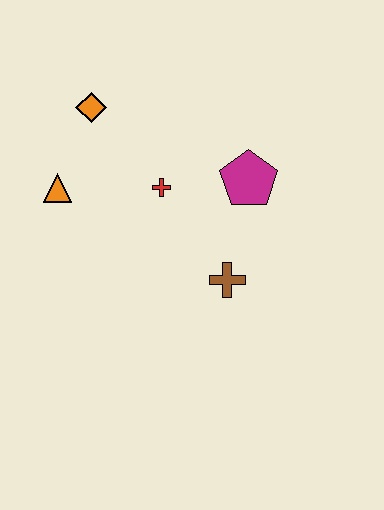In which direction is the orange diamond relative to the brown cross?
The orange diamond is above the brown cross.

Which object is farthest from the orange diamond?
The brown cross is farthest from the orange diamond.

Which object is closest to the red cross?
The magenta pentagon is closest to the red cross.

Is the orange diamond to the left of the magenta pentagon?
Yes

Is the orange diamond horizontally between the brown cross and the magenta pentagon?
No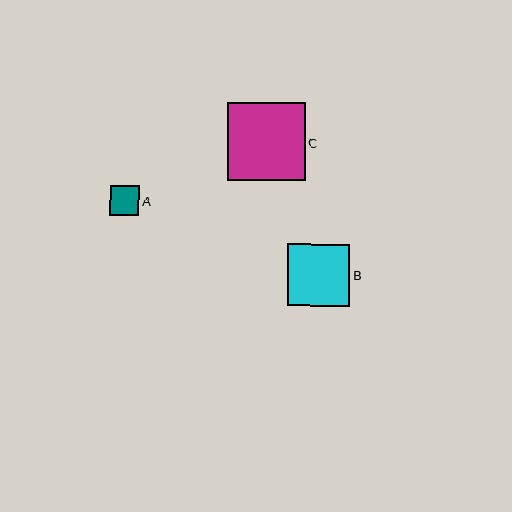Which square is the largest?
Square C is the largest with a size of approximately 78 pixels.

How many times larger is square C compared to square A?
Square C is approximately 2.6 times the size of square A.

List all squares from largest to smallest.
From largest to smallest: C, B, A.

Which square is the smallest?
Square A is the smallest with a size of approximately 30 pixels.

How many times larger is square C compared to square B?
Square C is approximately 1.2 times the size of square B.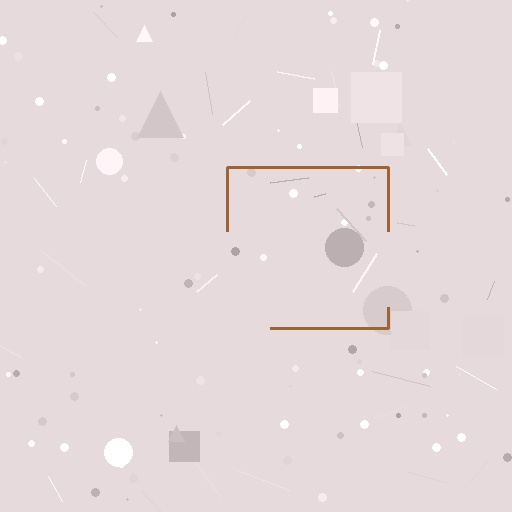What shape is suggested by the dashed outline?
The dashed outline suggests a square.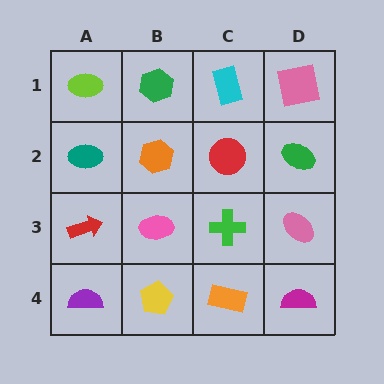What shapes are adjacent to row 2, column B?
A green hexagon (row 1, column B), a pink ellipse (row 3, column B), a teal ellipse (row 2, column A), a red circle (row 2, column C).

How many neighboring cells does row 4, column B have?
3.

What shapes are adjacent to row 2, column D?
A pink square (row 1, column D), a pink ellipse (row 3, column D), a red circle (row 2, column C).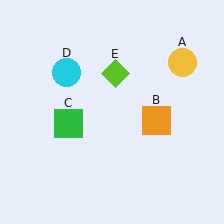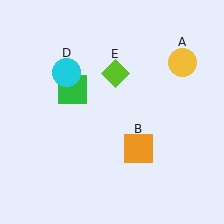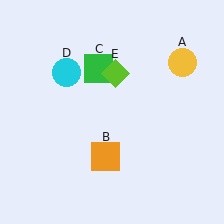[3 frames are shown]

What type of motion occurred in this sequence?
The orange square (object B), green square (object C) rotated clockwise around the center of the scene.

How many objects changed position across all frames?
2 objects changed position: orange square (object B), green square (object C).